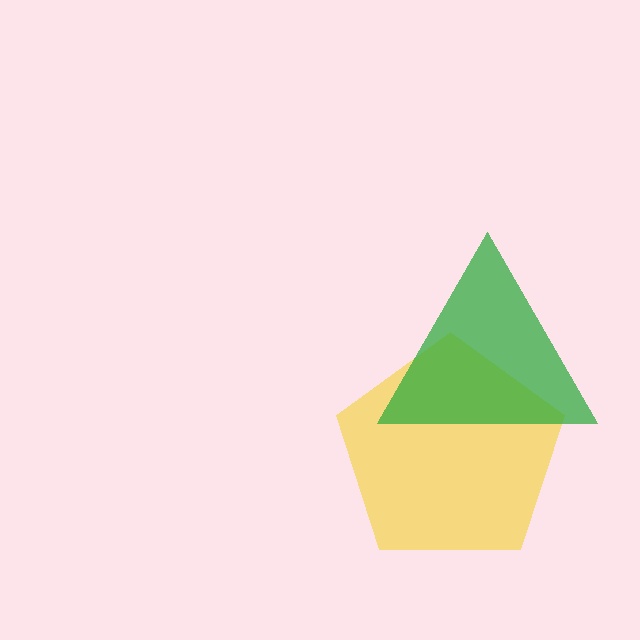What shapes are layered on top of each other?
The layered shapes are: a yellow pentagon, a green triangle.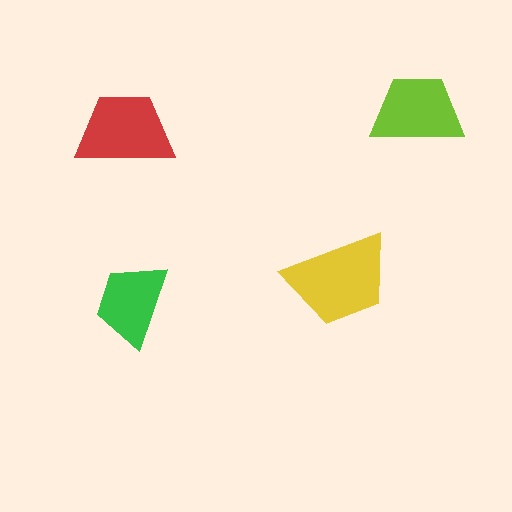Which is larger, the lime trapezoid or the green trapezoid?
The lime one.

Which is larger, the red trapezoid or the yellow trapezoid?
The yellow one.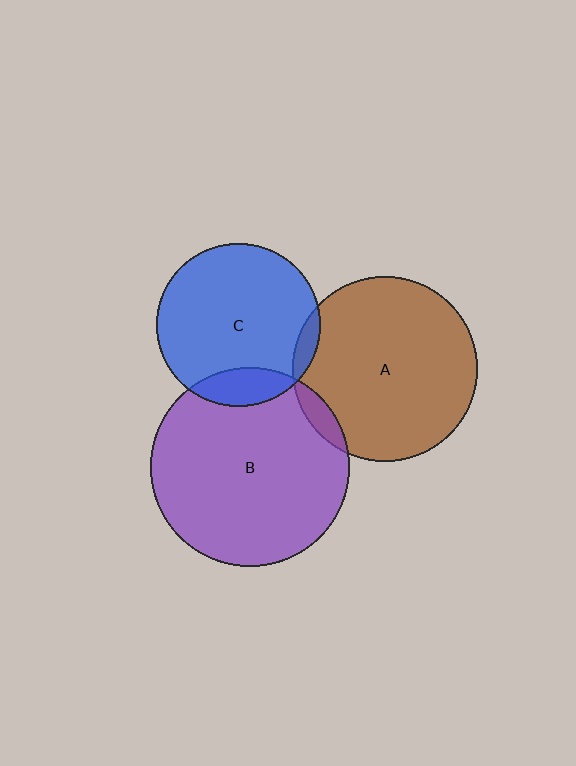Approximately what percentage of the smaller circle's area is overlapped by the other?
Approximately 5%.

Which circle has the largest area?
Circle B (purple).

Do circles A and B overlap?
Yes.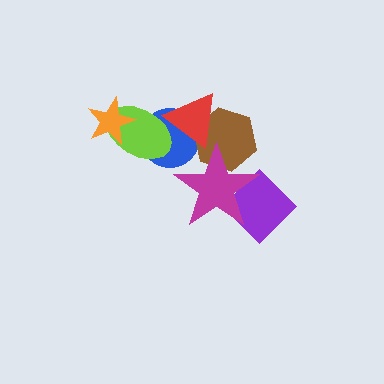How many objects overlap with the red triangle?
3 objects overlap with the red triangle.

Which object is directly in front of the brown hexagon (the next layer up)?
The red triangle is directly in front of the brown hexagon.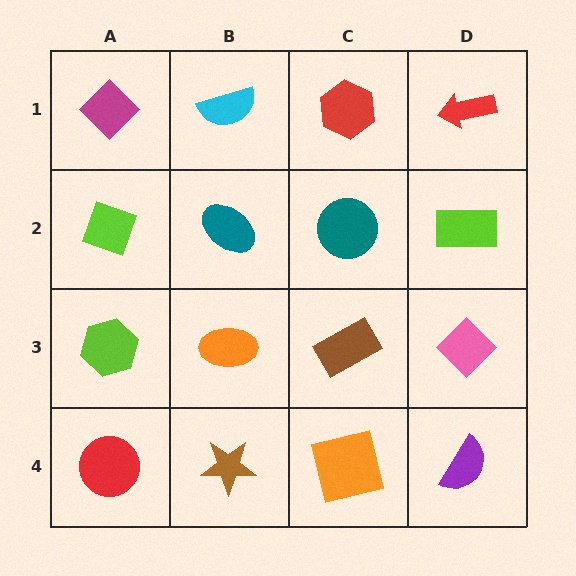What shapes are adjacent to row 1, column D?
A lime rectangle (row 2, column D), a red hexagon (row 1, column C).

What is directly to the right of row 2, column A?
A teal ellipse.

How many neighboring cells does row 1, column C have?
3.